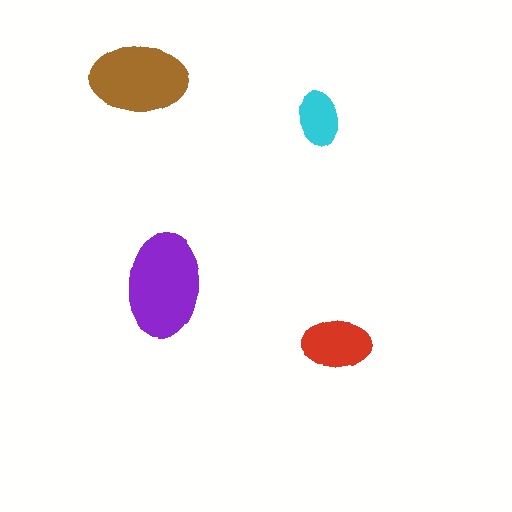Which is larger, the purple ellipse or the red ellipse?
The purple one.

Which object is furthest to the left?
The brown ellipse is leftmost.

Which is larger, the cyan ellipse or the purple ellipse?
The purple one.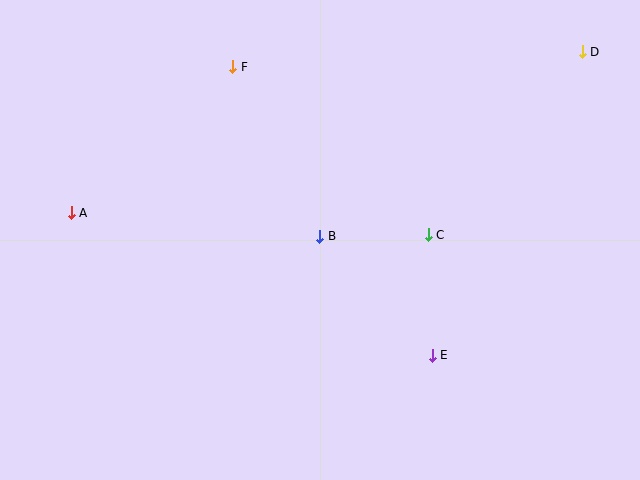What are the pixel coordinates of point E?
Point E is at (432, 355).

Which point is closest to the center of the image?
Point B at (320, 236) is closest to the center.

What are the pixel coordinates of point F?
Point F is at (233, 67).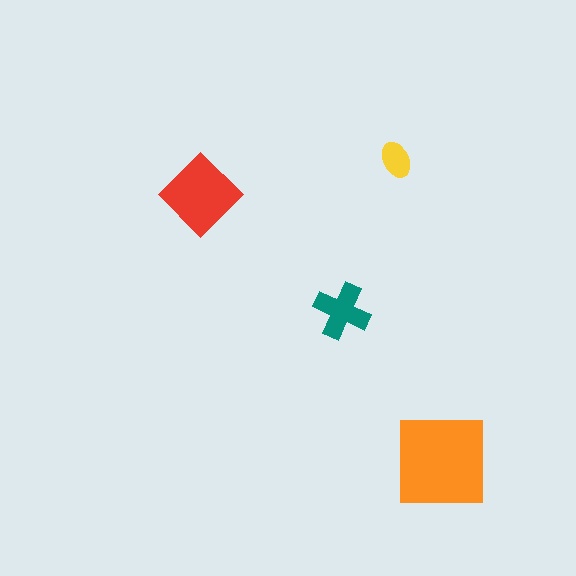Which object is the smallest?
The yellow ellipse.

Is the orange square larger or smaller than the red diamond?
Larger.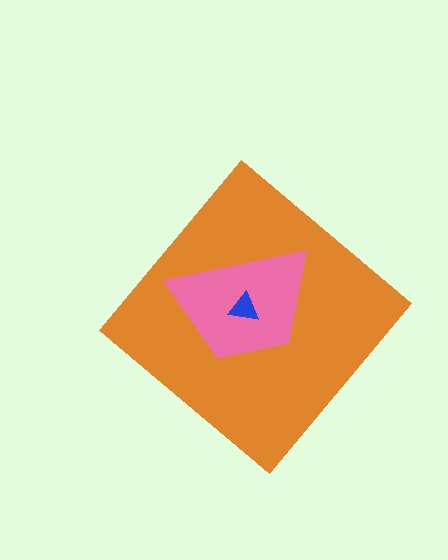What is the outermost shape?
The orange diamond.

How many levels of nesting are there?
3.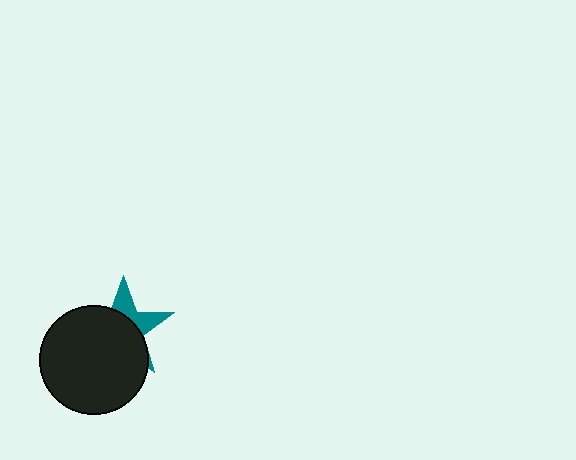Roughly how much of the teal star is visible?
A small part of it is visible (roughly 33%).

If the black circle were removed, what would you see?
You would see the complete teal star.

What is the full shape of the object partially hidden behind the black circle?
The partially hidden object is a teal star.